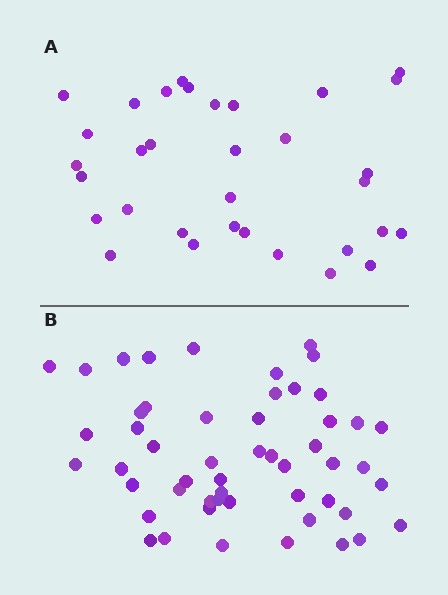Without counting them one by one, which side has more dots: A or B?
Region B (the bottom region) has more dots.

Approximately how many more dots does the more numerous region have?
Region B has approximately 20 more dots than region A.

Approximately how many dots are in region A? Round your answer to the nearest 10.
About 30 dots. (The exact count is 33, which rounds to 30.)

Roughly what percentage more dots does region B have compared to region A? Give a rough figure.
About 60% more.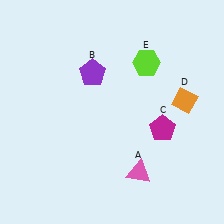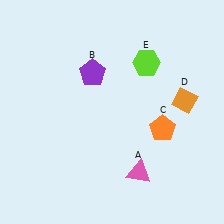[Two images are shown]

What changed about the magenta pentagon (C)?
In Image 1, C is magenta. In Image 2, it changed to orange.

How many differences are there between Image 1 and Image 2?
There is 1 difference between the two images.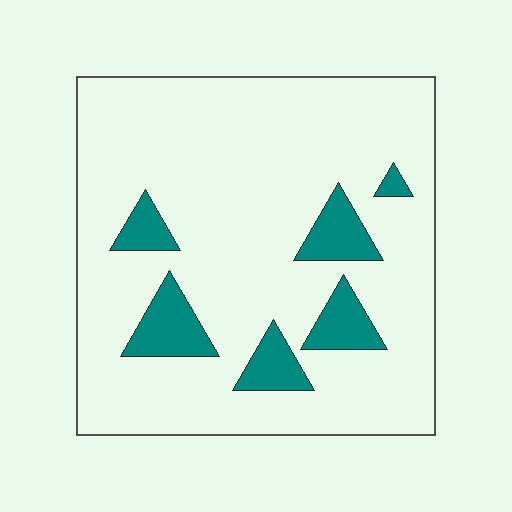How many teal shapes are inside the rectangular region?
6.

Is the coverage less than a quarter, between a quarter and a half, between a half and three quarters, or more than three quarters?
Less than a quarter.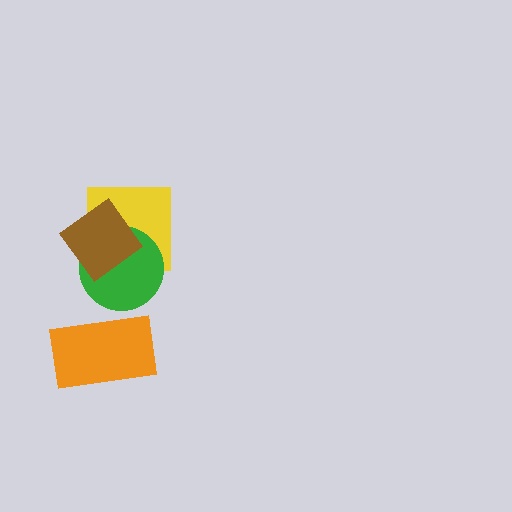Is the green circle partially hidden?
Yes, it is partially covered by another shape.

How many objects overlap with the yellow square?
2 objects overlap with the yellow square.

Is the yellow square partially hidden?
Yes, it is partially covered by another shape.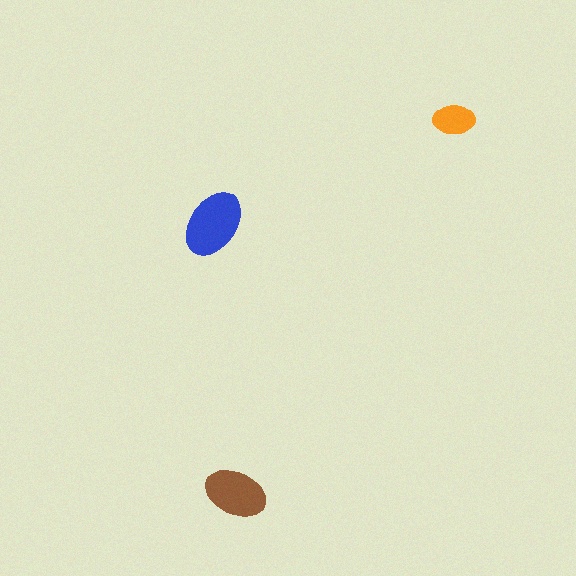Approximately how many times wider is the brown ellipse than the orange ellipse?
About 1.5 times wider.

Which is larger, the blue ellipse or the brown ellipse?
The blue one.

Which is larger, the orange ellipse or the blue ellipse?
The blue one.